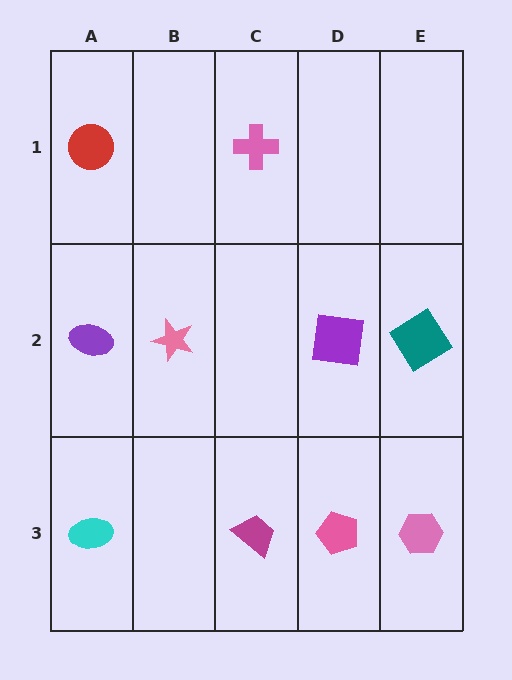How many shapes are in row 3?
4 shapes.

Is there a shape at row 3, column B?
No, that cell is empty.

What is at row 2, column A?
A purple ellipse.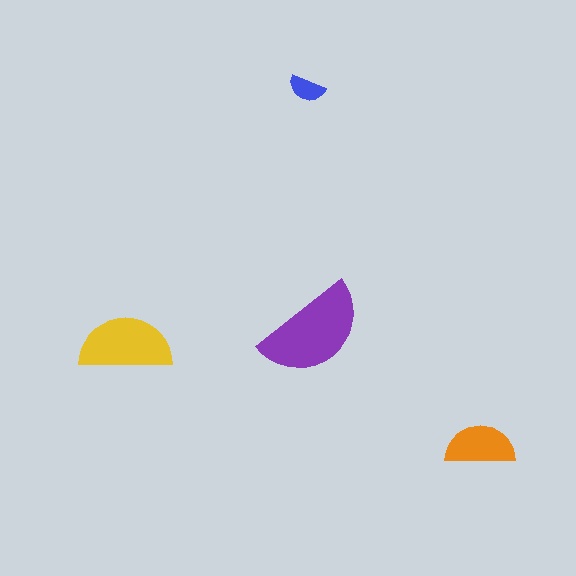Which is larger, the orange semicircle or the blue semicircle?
The orange one.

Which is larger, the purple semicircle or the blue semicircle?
The purple one.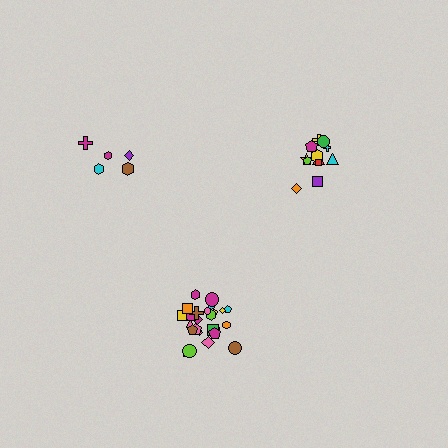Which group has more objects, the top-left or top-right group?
The top-right group.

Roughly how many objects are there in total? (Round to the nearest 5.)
Roughly 40 objects in total.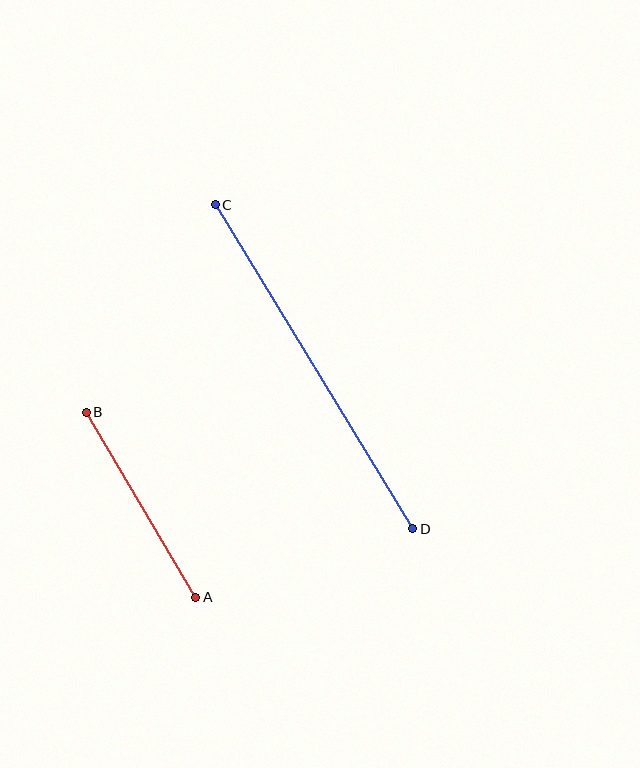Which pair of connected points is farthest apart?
Points C and D are farthest apart.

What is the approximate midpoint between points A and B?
The midpoint is at approximately (141, 505) pixels.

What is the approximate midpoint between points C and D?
The midpoint is at approximately (314, 367) pixels.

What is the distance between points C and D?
The distance is approximately 379 pixels.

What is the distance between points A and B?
The distance is approximately 215 pixels.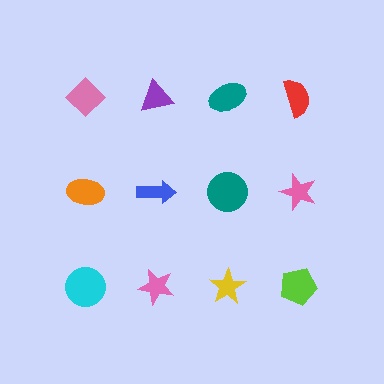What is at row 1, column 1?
A pink diamond.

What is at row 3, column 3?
A yellow star.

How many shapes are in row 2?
4 shapes.